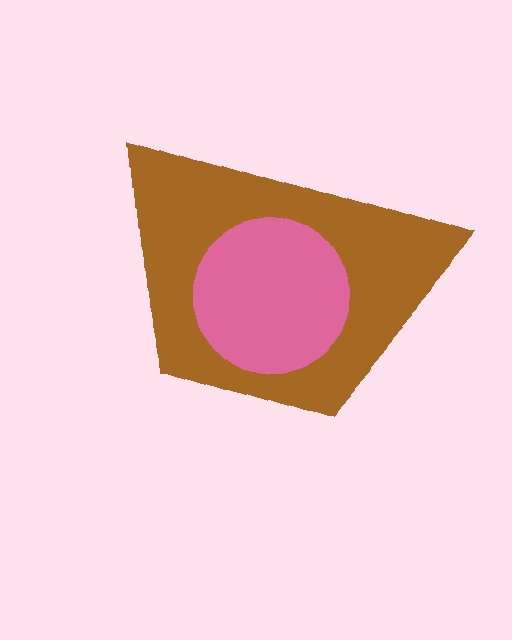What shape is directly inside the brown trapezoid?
The pink circle.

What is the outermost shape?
The brown trapezoid.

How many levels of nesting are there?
2.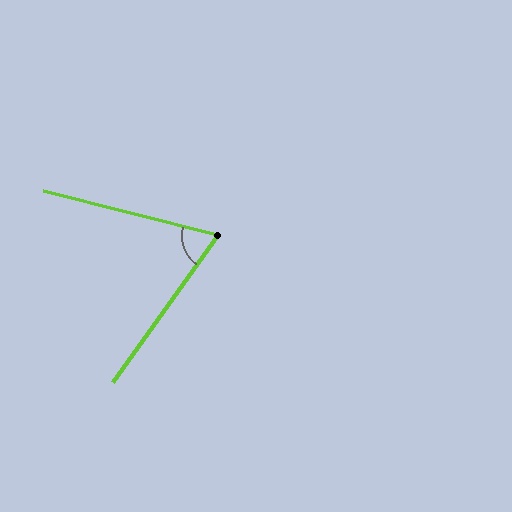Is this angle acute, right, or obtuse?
It is acute.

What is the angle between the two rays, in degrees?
Approximately 69 degrees.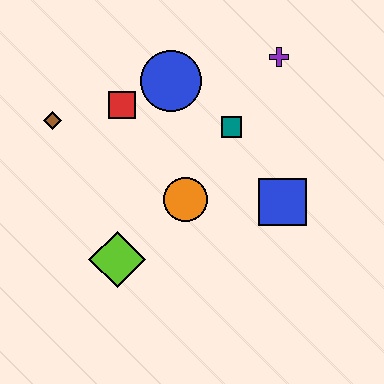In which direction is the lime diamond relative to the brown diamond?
The lime diamond is below the brown diamond.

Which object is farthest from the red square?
The blue square is farthest from the red square.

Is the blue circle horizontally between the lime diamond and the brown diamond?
No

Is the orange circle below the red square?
Yes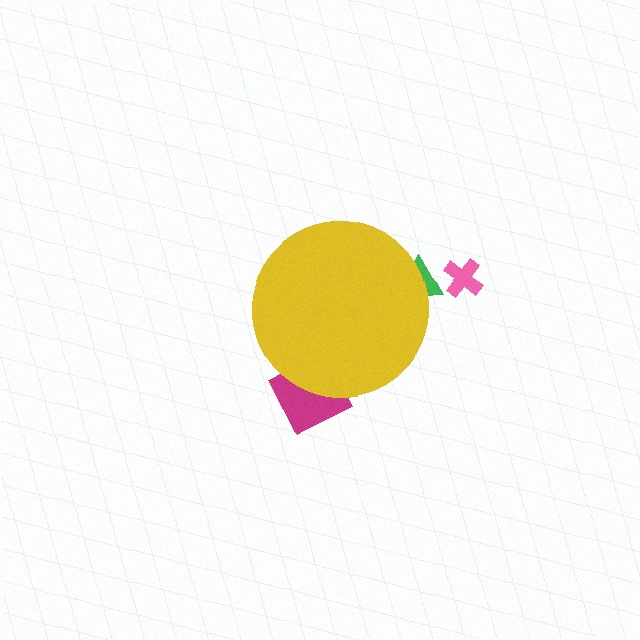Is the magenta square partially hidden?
Yes, the magenta square is partially hidden behind the yellow circle.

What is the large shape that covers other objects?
A yellow circle.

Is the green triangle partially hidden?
Yes, the green triangle is partially hidden behind the yellow circle.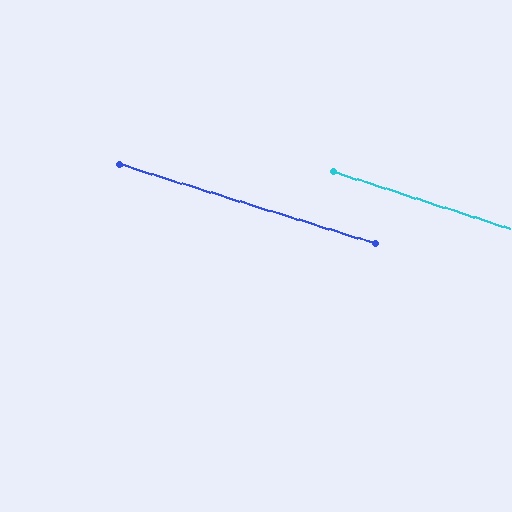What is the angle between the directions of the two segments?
Approximately 1 degree.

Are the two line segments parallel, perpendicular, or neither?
Parallel — their directions differ by only 0.9°.